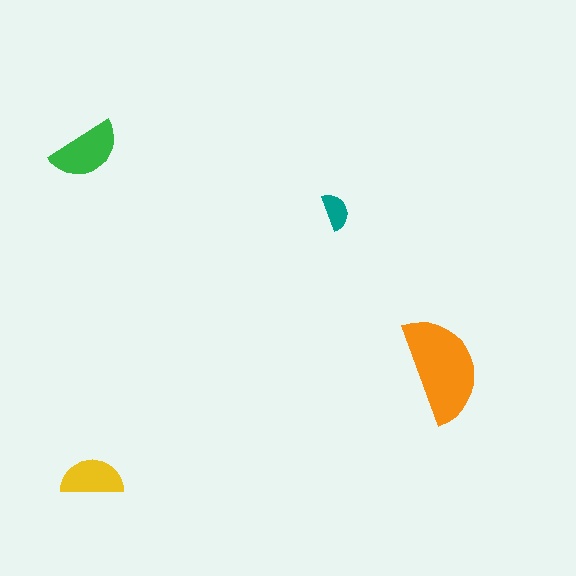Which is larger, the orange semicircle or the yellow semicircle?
The orange one.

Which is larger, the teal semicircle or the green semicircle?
The green one.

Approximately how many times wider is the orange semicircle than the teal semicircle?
About 3 times wider.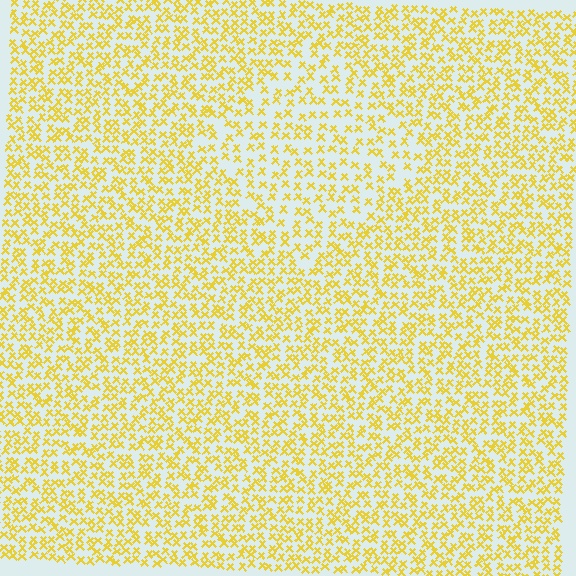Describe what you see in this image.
The image contains small yellow elements arranged at two different densities. A diamond-shaped region is visible where the elements are less densely packed than the surrounding area.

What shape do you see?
I see a diamond.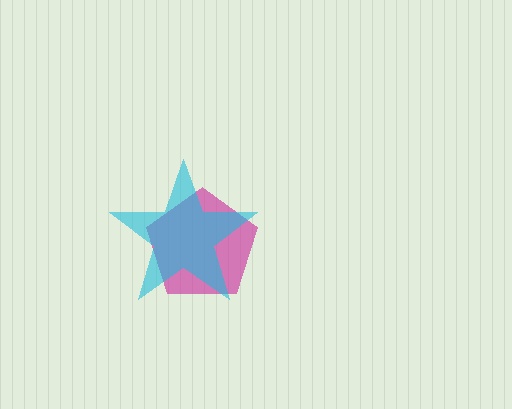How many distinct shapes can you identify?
There are 2 distinct shapes: a magenta pentagon, a cyan star.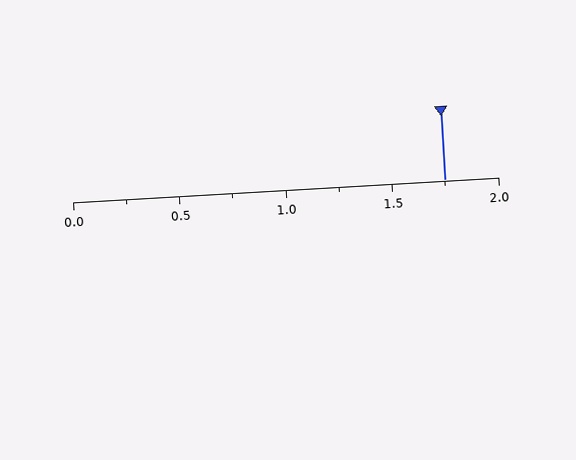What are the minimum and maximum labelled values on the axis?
The axis runs from 0.0 to 2.0.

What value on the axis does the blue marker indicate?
The marker indicates approximately 1.75.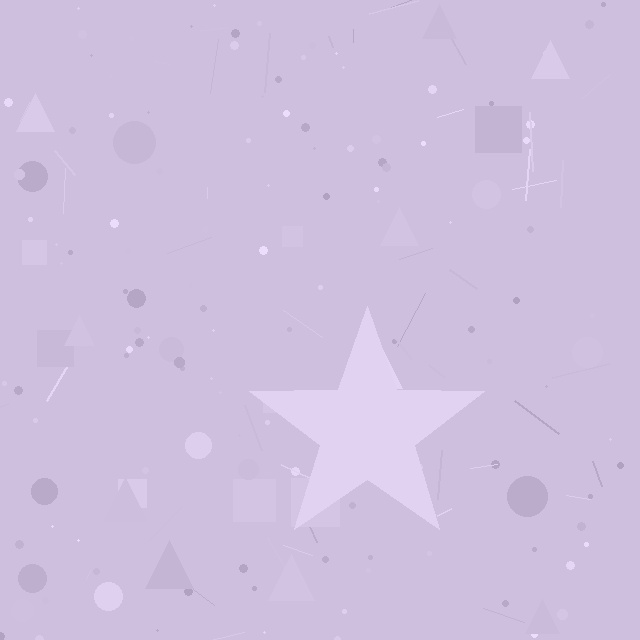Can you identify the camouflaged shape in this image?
The camouflaged shape is a star.